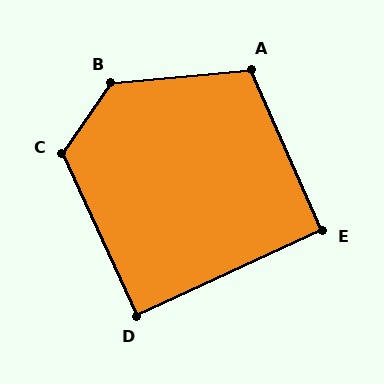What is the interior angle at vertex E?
Approximately 91 degrees (approximately right).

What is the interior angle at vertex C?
Approximately 120 degrees (obtuse).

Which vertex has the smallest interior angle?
D, at approximately 90 degrees.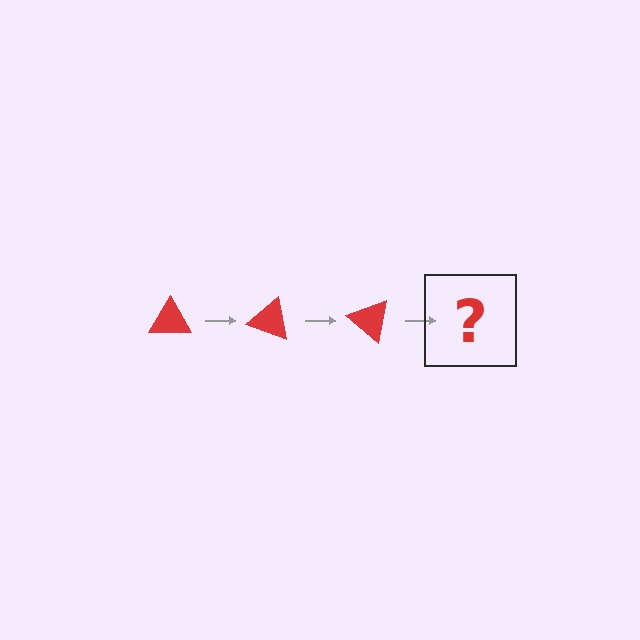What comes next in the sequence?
The next element should be a red triangle rotated 60 degrees.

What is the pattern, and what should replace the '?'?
The pattern is that the triangle rotates 20 degrees each step. The '?' should be a red triangle rotated 60 degrees.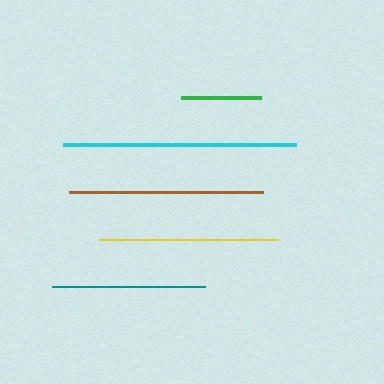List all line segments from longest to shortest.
From longest to shortest: cyan, brown, yellow, teal, green.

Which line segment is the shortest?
The green line is the shortest at approximately 80 pixels.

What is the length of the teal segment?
The teal segment is approximately 154 pixels long.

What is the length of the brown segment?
The brown segment is approximately 193 pixels long.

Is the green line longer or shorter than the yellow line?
The yellow line is longer than the green line.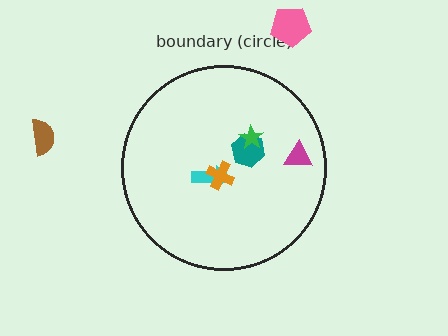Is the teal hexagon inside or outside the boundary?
Inside.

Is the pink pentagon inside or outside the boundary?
Outside.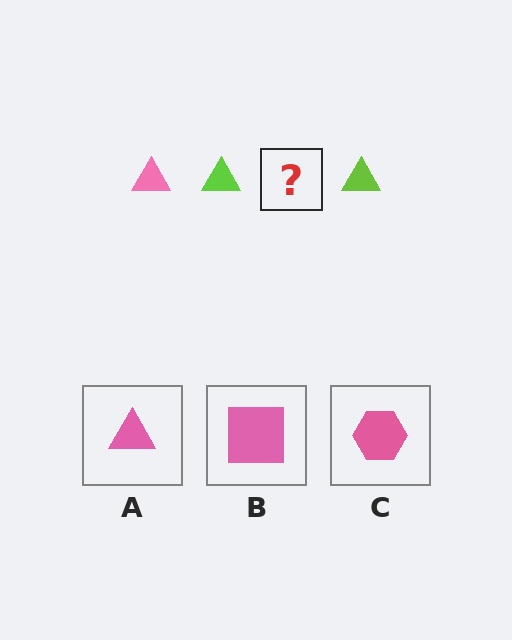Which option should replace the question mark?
Option A.